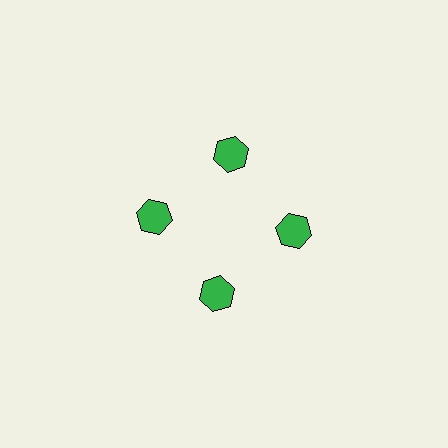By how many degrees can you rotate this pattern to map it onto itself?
The pattern maps onto itself every 90 degrees of rotation.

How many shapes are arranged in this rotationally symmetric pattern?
There are 4 shapes, arranged in 4 groups of 1.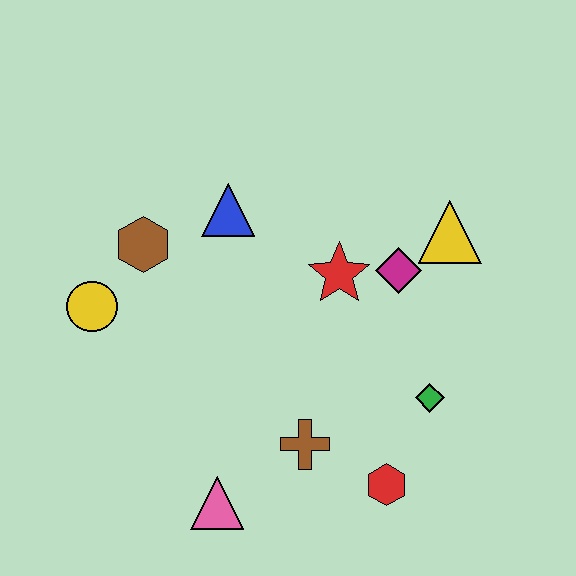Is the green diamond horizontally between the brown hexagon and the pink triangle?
No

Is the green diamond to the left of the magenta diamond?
No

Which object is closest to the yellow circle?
The brown hexagon is closest to the yellow circle.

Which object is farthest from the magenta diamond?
The yellow circle is farthest from the magenta diamond.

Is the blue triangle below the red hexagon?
No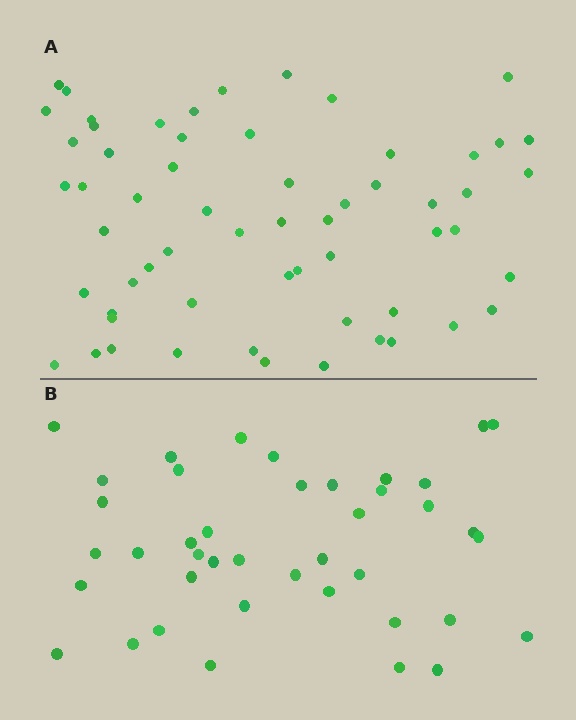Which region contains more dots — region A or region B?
Region A (the top region) has more dots.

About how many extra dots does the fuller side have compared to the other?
Region A has approximately 20 more dots than region B.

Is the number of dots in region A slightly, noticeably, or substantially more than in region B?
Region A has substantially more. The ratio is roughly 1.5 to 1.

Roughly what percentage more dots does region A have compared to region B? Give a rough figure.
About 45% more.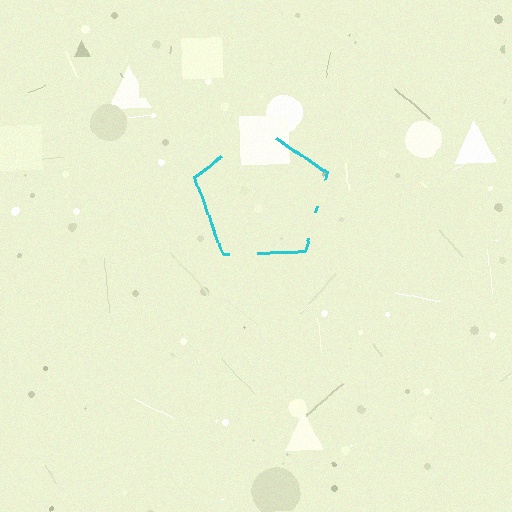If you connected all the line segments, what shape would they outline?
They would outline a pentagon.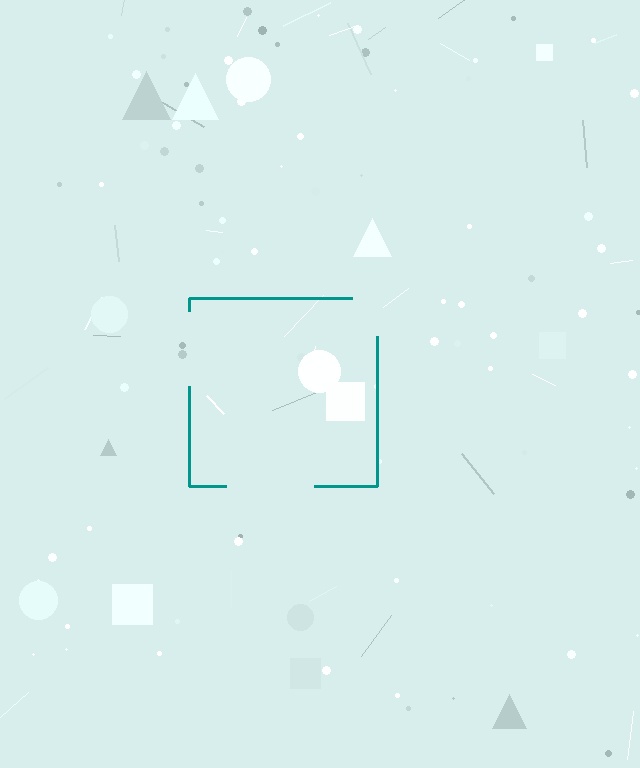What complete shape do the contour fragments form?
The contour fragments form a square.